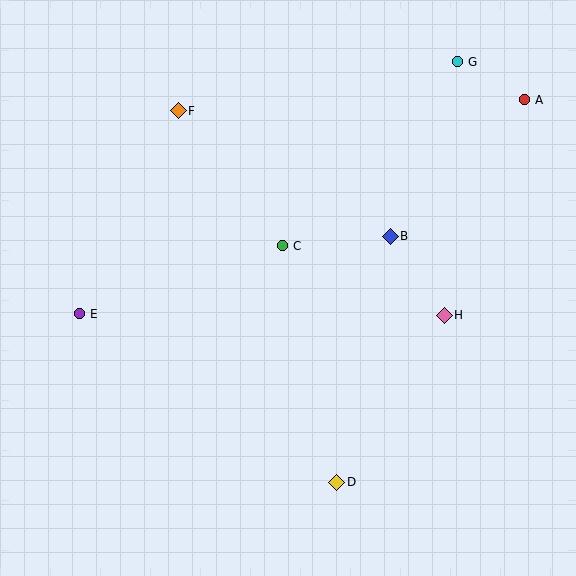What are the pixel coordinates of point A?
Point A is at (525, 100).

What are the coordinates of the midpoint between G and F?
The midpoint between G and F is at (318, 86).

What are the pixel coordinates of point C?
Point C is at (283, 246).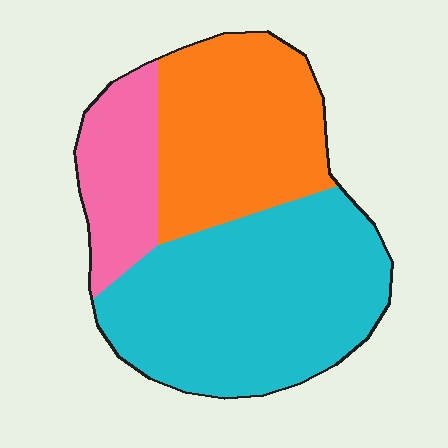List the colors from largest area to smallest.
From largest to smallest: cyan, orange, pink.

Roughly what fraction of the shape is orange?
Orange takes up about one third (1/3) of the shape.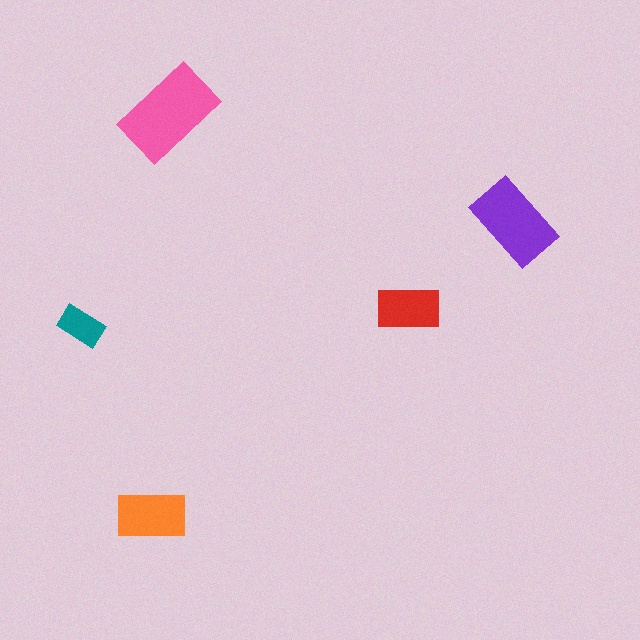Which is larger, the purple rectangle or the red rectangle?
The purple one.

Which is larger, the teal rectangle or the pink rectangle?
The pink one.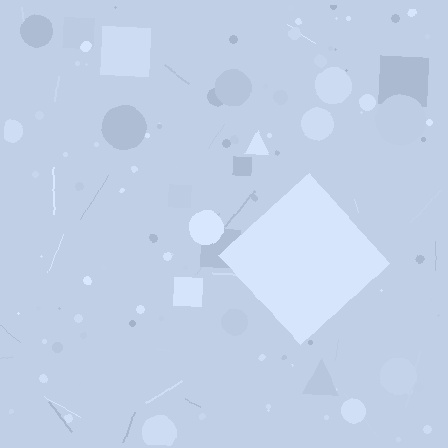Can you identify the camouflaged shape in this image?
The camouflaged shape is a diamond.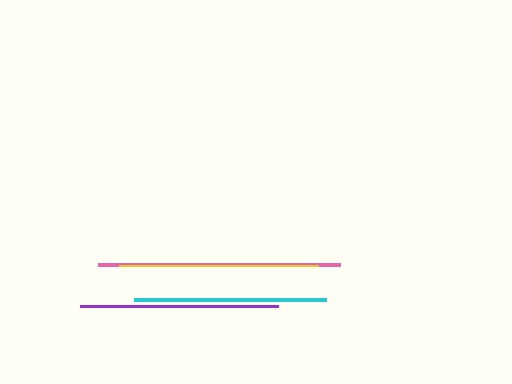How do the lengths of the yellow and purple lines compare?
The yellow and purple lines are approximately the same length.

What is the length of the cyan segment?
The cyan segment is approximately 192 pixels long.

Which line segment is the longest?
The pink line is the longest at approximately 242 pixels.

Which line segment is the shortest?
The cyan line is the shortest at approximately 192 pixels.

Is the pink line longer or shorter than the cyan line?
The pink line is longer than the cyan line.